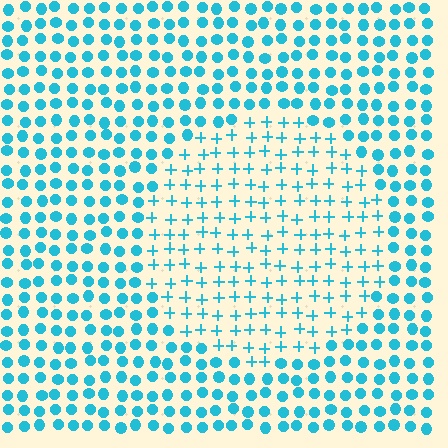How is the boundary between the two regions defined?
The boundary is defined by a change in element shape: plus signs inside vs. circles outside. All elements share the same color and spacing.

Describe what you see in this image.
The image is filled with small cyan elements arranged in a uniform grid. A circle-shaped region contains plus signs, while the surrounding area contains circles. The boundary is defined purely by the change in element shape.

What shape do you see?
I see a circle.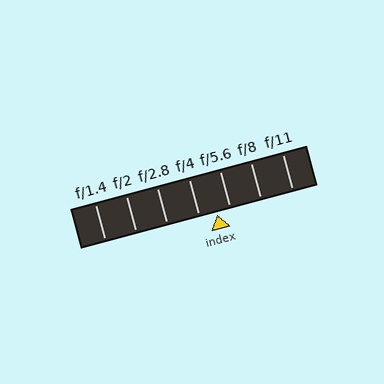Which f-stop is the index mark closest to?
The index mark is closest to f/5.6.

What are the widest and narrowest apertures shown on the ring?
The widest aperture shown is f/1.4 and the narrowest is f/11.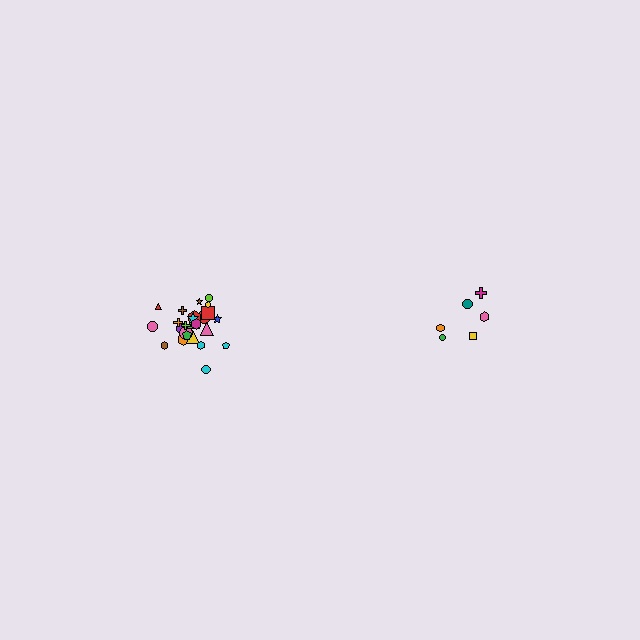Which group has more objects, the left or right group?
The left group.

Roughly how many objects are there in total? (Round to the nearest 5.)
Roughly 30 objects in total.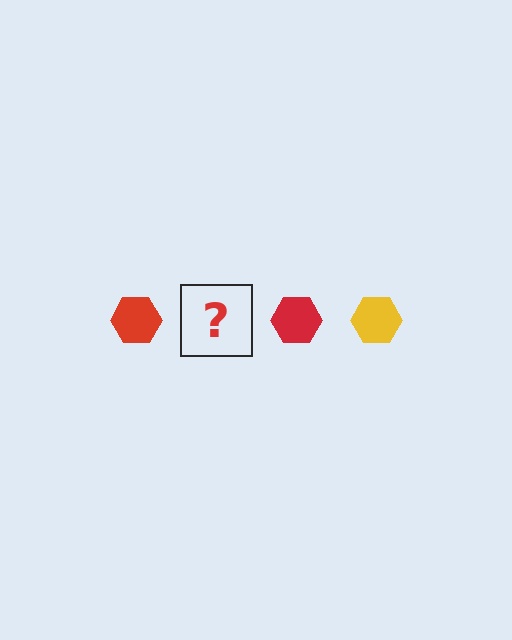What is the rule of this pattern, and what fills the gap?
The rule is that the pattern cycles through red, yellow hexagons. The gap should be filled with a yellow hexagon.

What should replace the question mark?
The question mark should be replaced with a yellow hexagon.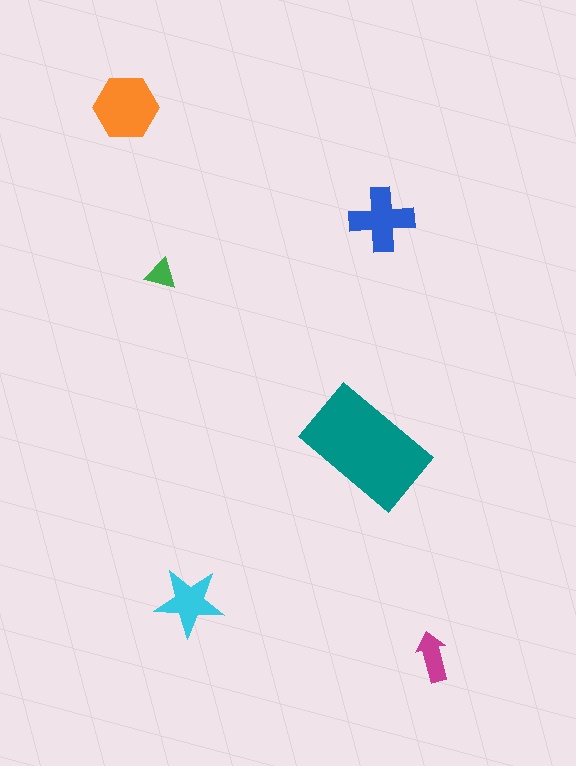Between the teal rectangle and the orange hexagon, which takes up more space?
The teal rectangle.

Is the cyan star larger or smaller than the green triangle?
Larger.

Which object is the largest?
The teal rectangle.